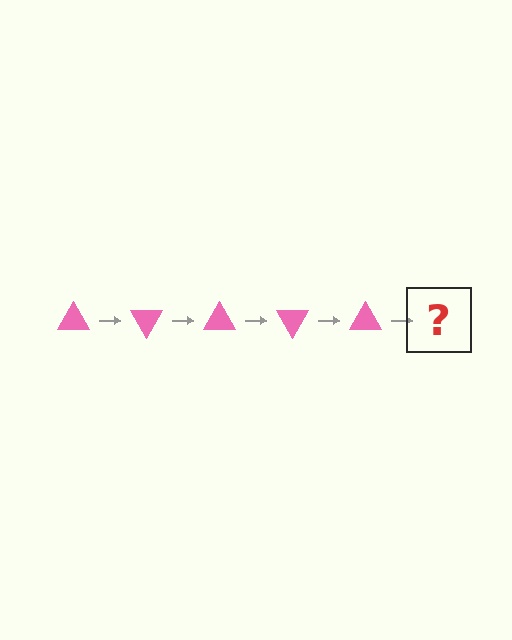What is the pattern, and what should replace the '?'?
The pattern is that the triangle rotates 60 degrees each step. The '?' should be a pink triangle rotated 300 degrees.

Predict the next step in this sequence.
The next step is a pink triangle rotated 300 degrees.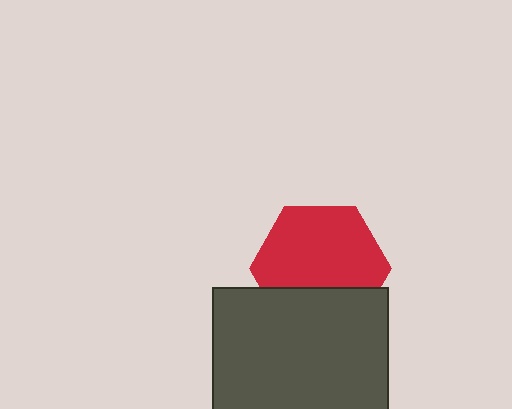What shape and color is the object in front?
The object in front is a dark gray square.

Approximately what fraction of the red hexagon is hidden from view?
Roughly 30% of the red hexagon is hidden behind the dark gray square.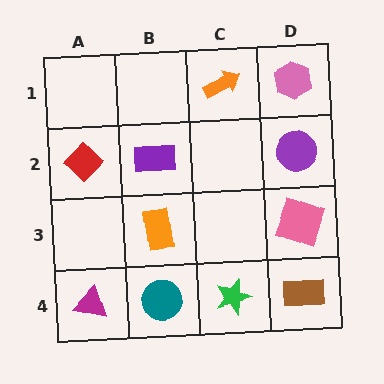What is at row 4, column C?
A green star.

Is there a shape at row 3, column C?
No, that cell is empty.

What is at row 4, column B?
A teal circle.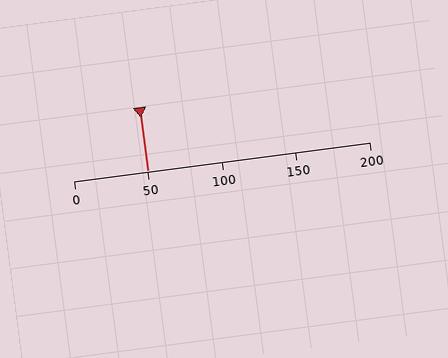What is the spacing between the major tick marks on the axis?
The major ticks are spaced 50 apart.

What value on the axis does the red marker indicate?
The marker indicates approximately 50.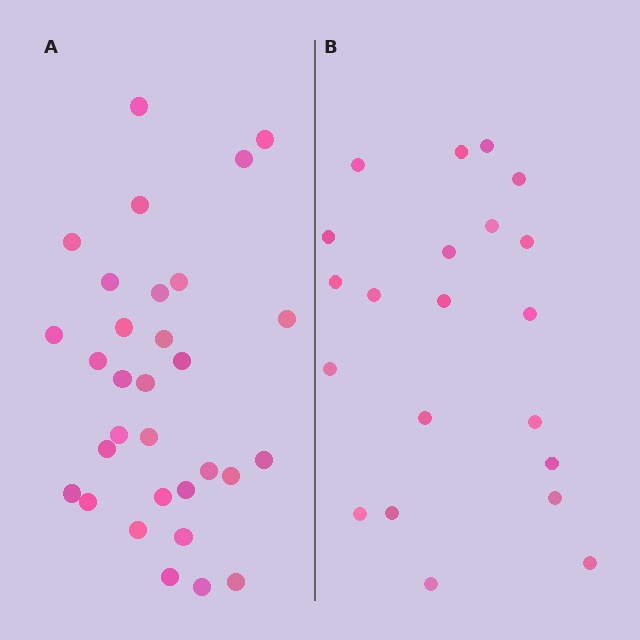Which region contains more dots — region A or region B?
Region A (the left region) has more dots.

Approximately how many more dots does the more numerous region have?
Region A has roughly 10 or so more dots than region B.